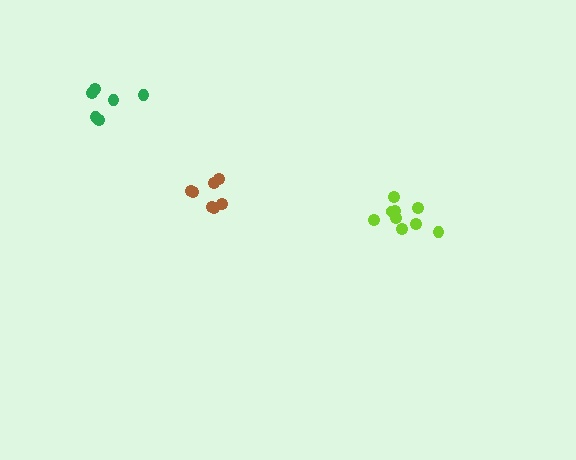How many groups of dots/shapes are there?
There are 3 groups.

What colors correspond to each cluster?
The clusters are colored: lime, green, brown.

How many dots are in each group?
Group 1: 9 dots, Group 2: 6 dots, Group 3: 7 dots (22 total).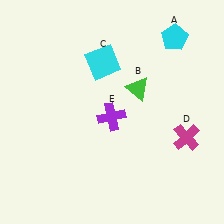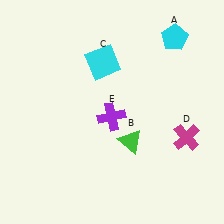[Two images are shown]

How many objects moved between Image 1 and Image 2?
1 object moved between the two images.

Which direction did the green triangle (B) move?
The green triangle (B) moved down.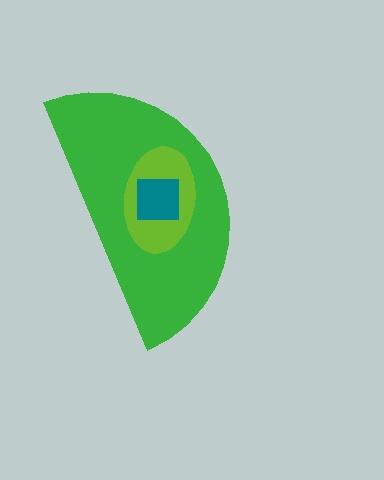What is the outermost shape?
The green semicircle.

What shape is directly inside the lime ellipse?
The teal square.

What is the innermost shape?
The teal square.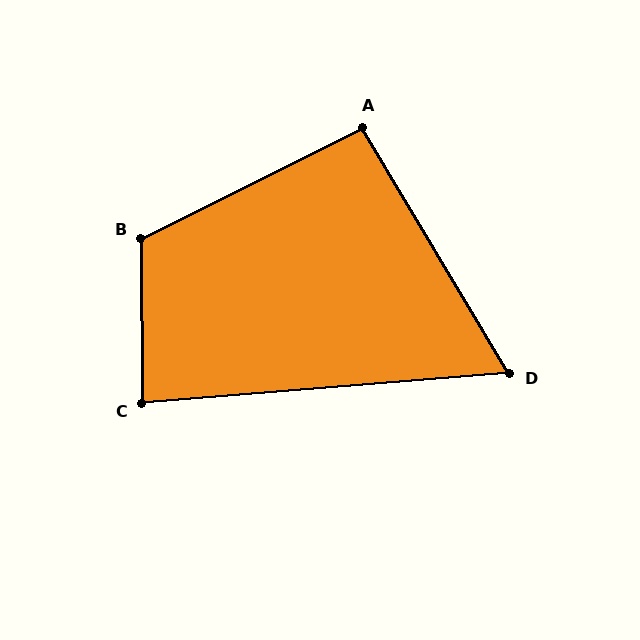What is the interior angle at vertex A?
Approximately 94 degrees (approximately right).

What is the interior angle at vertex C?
Approximately 86 degrees (approximately right).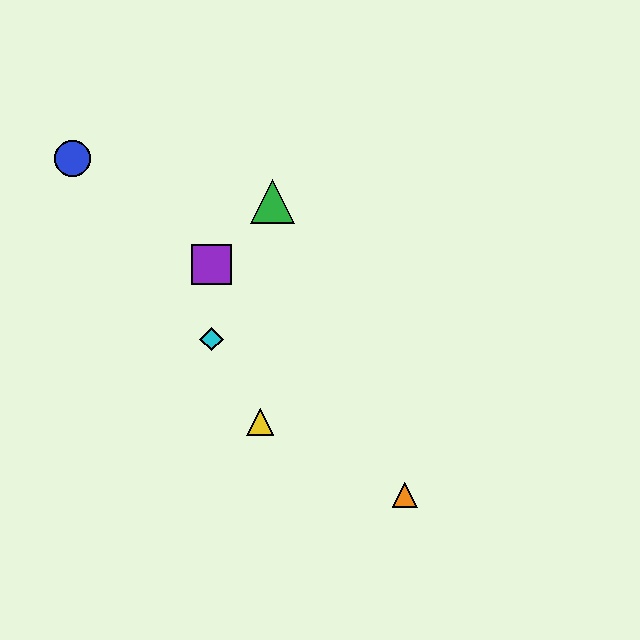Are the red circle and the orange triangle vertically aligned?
No, the red circle is at x≈212 and the orange triangle is at x≈405.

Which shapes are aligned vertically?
The red circle, the purple square, the cyan diamond are aligned vertically.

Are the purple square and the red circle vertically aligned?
Yes, both are at x≈212.